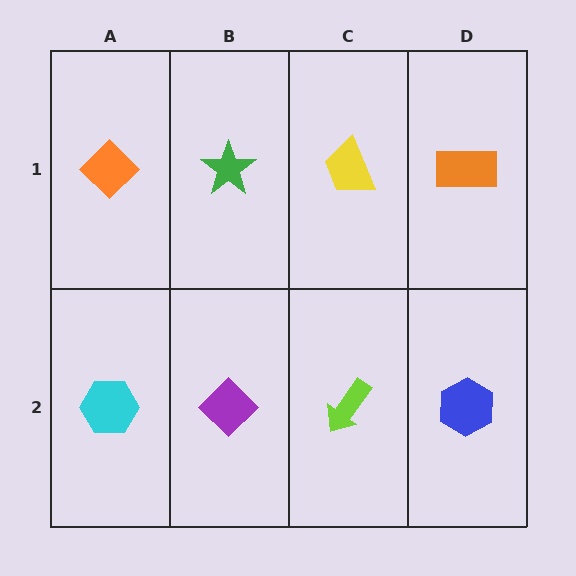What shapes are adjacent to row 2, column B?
A green star (row 1, column B), a cyan hexagon (row 2, column A), a lime arrow (row 2, column C).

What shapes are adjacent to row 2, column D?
An orange rectangle (row 1, column D), a lime arrow (row 2, column C).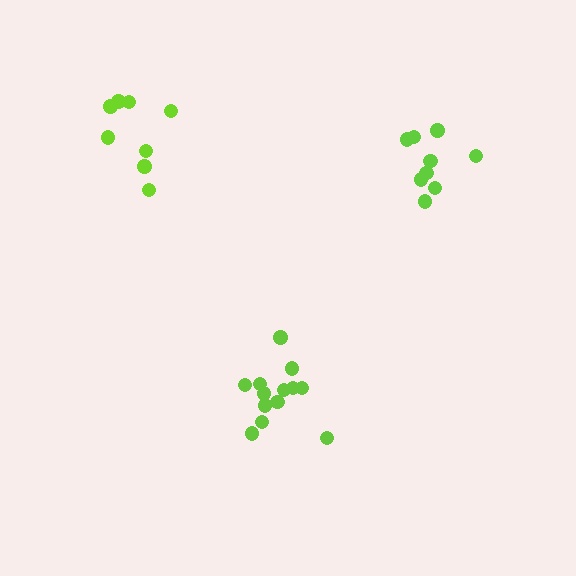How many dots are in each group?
Group 1: 8 dots, Group 2: 13 dots, Group 3: 9 dots (30 total).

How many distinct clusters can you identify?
There are 3 distinct clusters.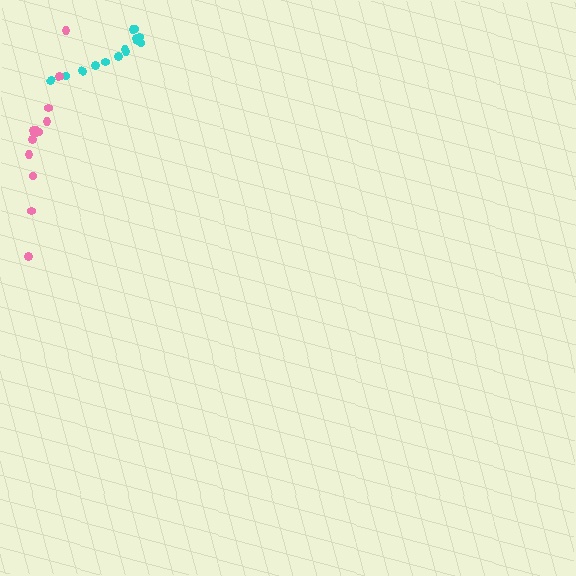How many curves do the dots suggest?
There are 2 distinct paths.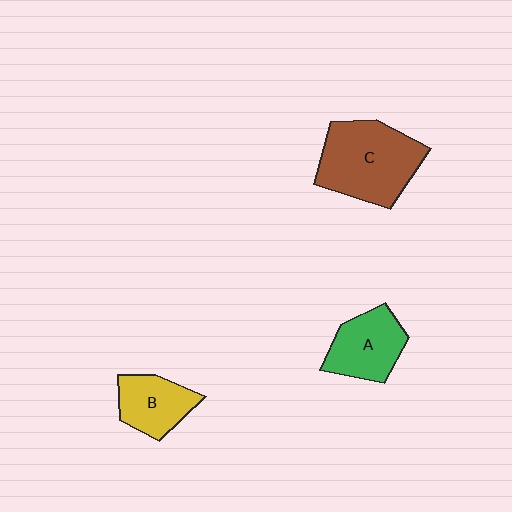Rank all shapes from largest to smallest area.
From largest to smallest: C (brown), A (green), B (yellow).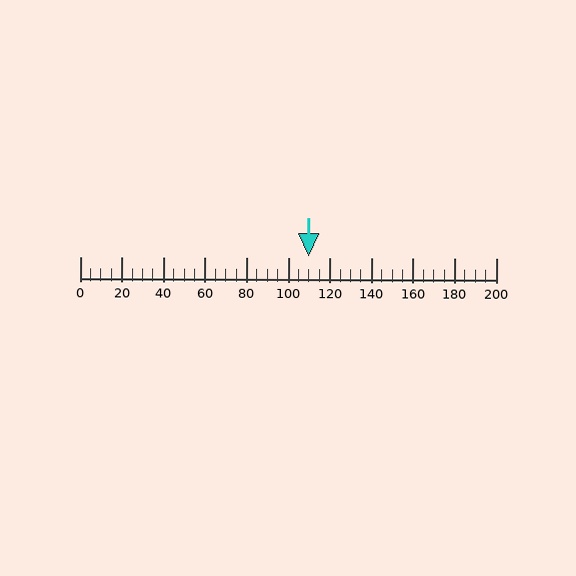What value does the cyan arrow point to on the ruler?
The cyan arrow points to approximately 110.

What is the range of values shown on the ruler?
The ruler shows values from 0 to 200.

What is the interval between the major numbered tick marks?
The major tick marks are spaced 20 units apart.